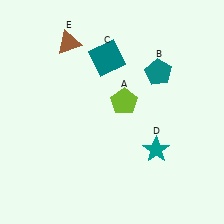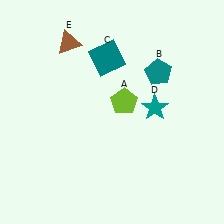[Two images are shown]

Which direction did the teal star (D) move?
The teal star (D) moved up.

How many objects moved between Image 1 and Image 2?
1 object moved between the two images.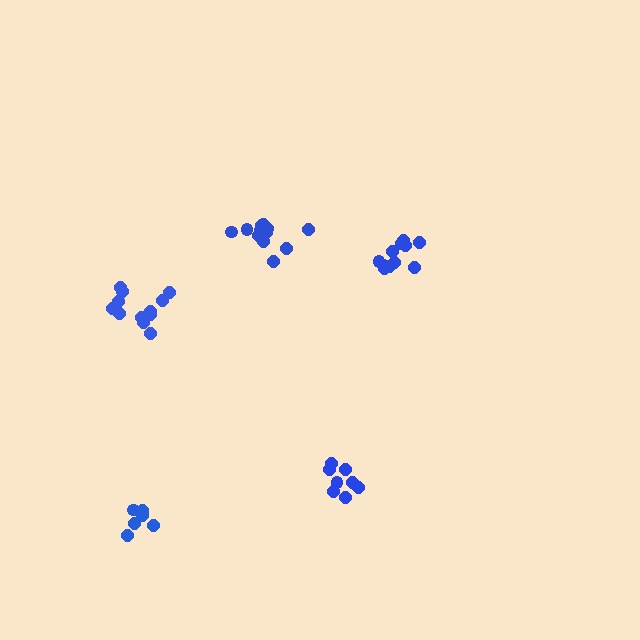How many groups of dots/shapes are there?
There are 5 groups.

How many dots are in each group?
Group 1: 11 dots, Group 2: 12 dots, Group 3: 8 dots, Group 4: 12 dots, Group 5: 6 dots (49 total).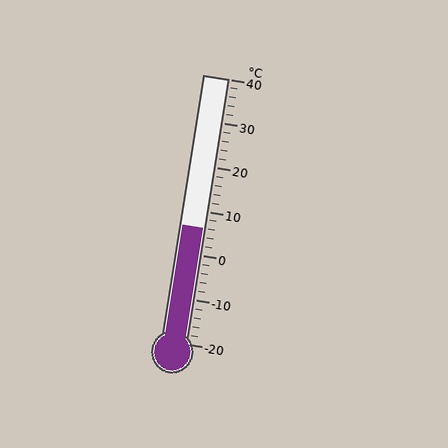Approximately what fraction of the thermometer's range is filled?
The thermometer is filled to approximately 45% of its range.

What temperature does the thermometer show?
The thermometer shows approximately 6°C.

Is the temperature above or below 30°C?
The temperature is below 30°C.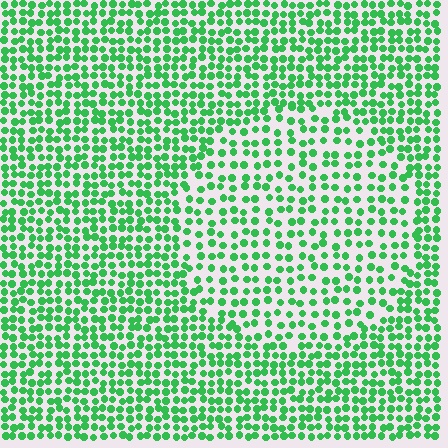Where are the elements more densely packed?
The elements are more densely packed outside the circle boundary.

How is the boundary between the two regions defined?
The boundary is defined by a change in element density (approximately 1.6x ratio). All elements are the same color, size, and shape.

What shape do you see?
I see a circle.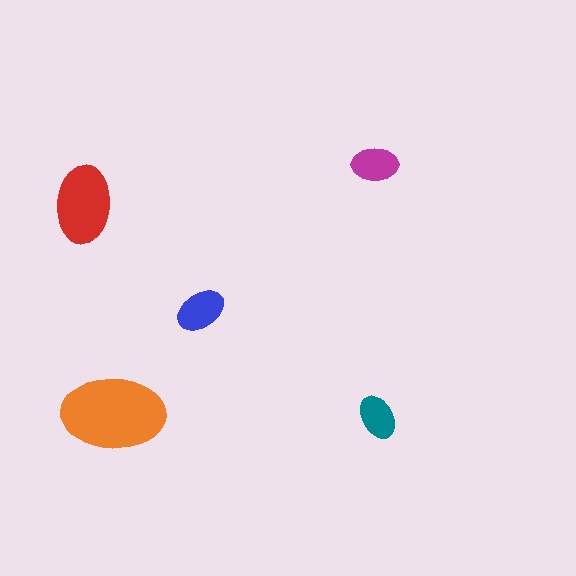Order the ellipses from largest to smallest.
the orange one, the red one, the blue one, the magenta one, the teal one.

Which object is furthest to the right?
The teal ellipse is rightmost.